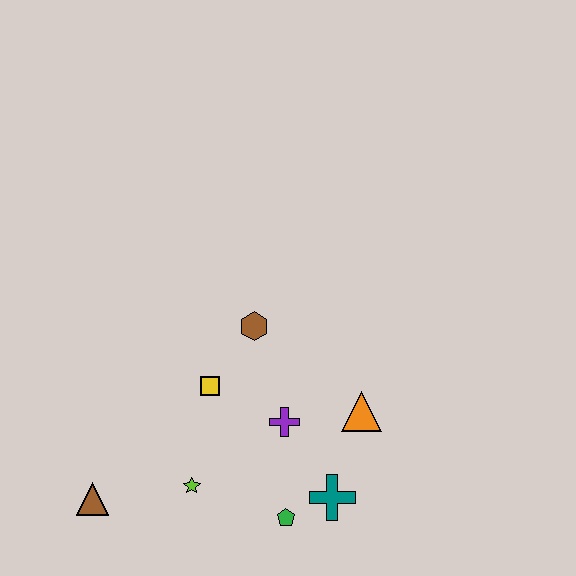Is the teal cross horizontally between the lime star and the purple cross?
No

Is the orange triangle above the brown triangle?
Yes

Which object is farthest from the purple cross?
The brown triangle is farthest from the purple cross.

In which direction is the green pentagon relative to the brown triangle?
The green pentagon is to the right of the brown triangle.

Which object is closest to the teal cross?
The green pentagon is closest to the teal cross.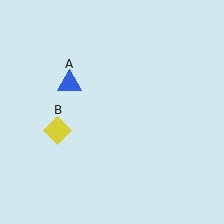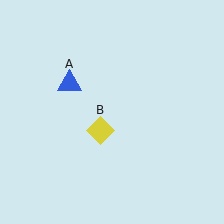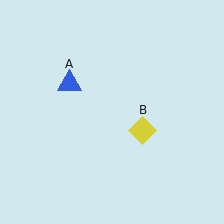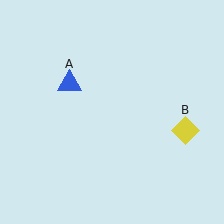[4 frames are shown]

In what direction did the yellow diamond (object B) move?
The yellow diamond (object B) moved right.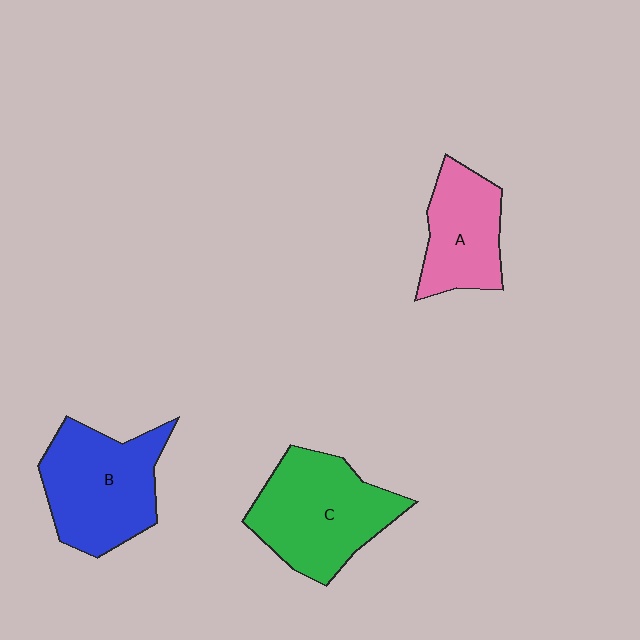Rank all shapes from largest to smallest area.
From largest to smallest: C (green), B (blue), A (pink).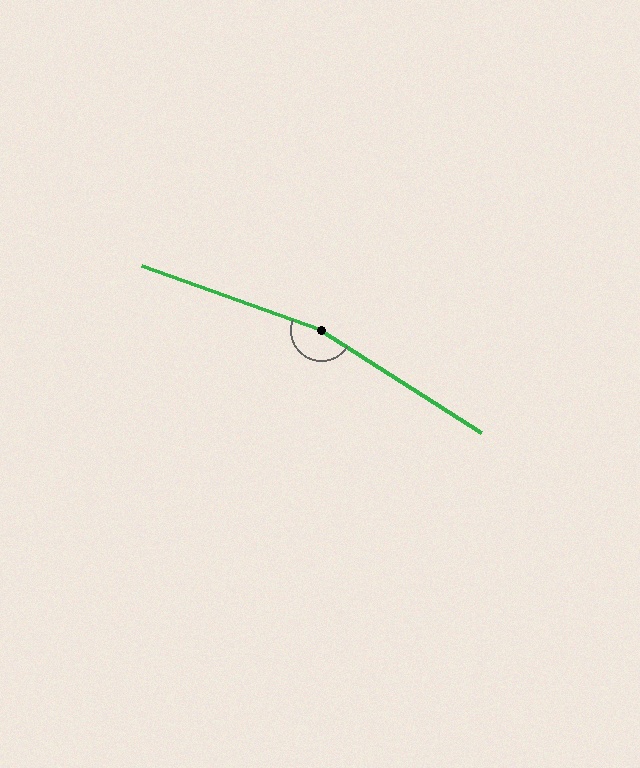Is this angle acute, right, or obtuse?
It is obtuse.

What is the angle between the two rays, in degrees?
Approximately 167 degrees.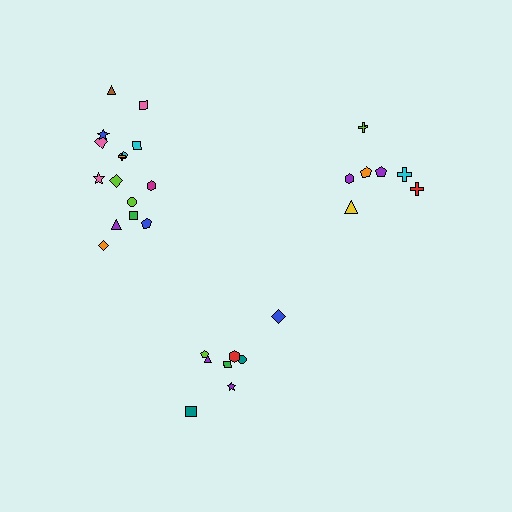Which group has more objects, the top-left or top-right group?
The top-left group.